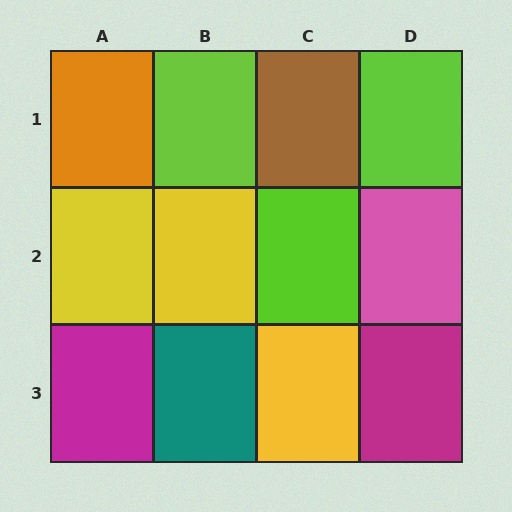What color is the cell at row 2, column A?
Yellow.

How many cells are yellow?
3 cells are yellow.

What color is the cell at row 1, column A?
Orange.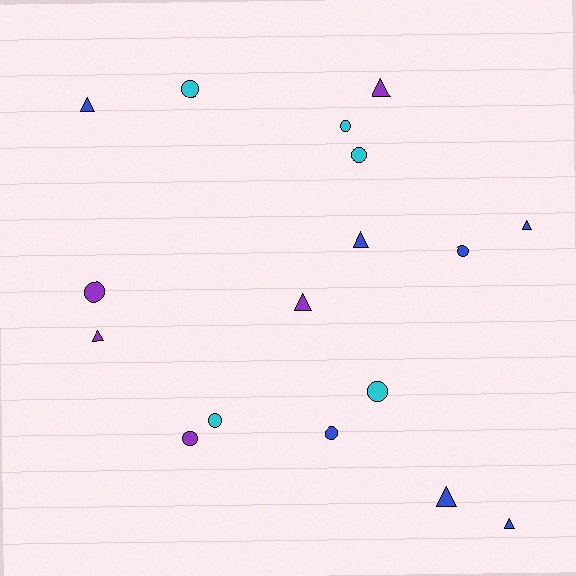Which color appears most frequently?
Blue, with 7 objects.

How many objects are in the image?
There are 17 objects.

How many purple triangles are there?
There are 3 purple triangles.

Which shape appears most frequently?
Circle, with 9 objects.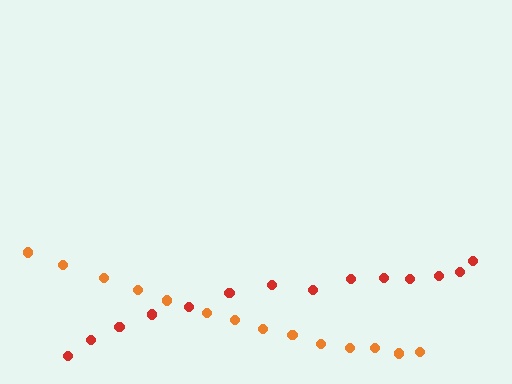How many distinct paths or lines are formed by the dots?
There are 2 distinct paths.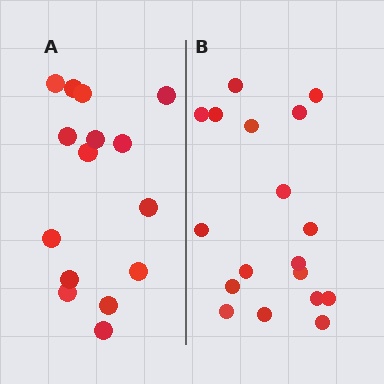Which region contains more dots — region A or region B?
Region B (the right region) has more dots.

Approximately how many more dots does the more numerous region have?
Region B has just a few more — roughly 2 or 3 more dots than region A.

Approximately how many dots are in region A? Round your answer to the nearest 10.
About 20 dots. (The exact count is 15, which rounds to 20.)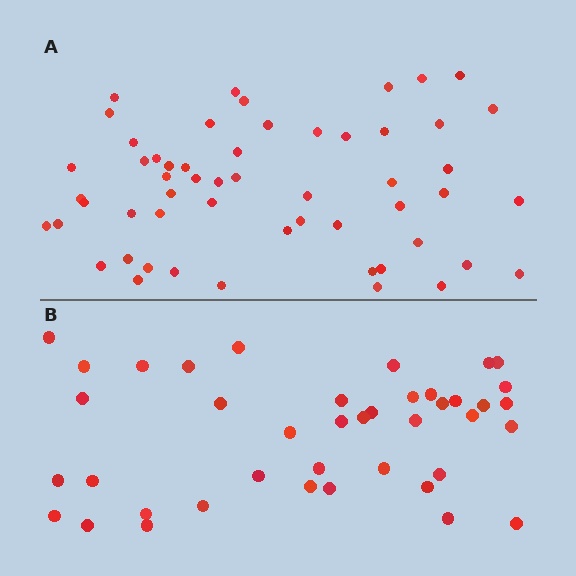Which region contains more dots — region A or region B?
Region A (the top region) has more dots.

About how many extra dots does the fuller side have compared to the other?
Region A has approximately 15 more dots than region B.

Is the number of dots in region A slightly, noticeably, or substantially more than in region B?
Region A has noticeably more, but not dramatically so. The ratio is roughly 1.3 to 1.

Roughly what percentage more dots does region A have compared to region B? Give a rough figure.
About 35% more.